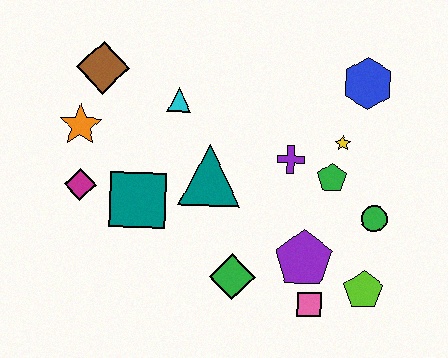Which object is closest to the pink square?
The purple pentagon is closest to the pink square.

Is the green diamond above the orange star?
No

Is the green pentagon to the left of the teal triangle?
No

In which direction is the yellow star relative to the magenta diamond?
The yellow star is to the right of the magenta diamond.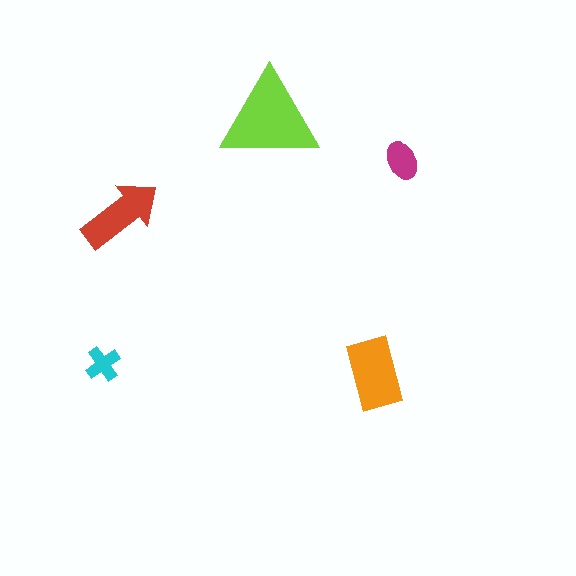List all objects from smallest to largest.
The cyan cross, the magenta ellipse, the red arrow, the orange rectangle, the lime triangle.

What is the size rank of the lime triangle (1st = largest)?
1st.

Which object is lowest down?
The orange rectangle is bottommost.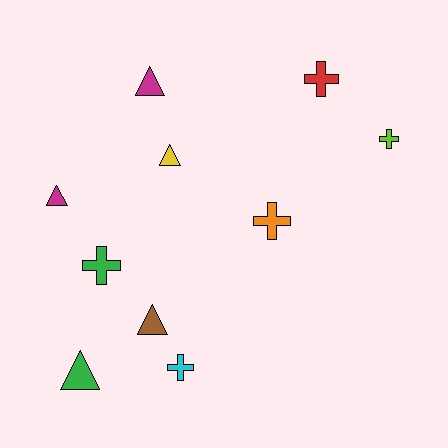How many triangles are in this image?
There are 5 triangles.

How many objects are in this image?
There are 10 objects.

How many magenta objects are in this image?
There are 2 magenta objects.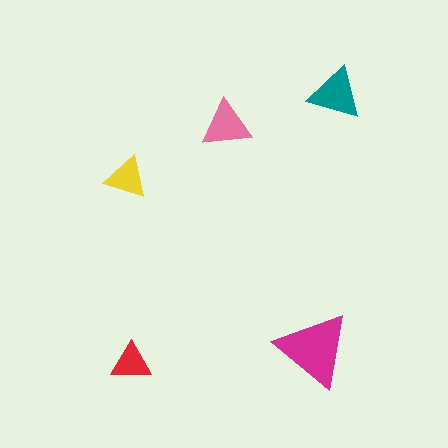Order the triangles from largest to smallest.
the magenta one, the teal one, the pink one, the yellow one, the red one.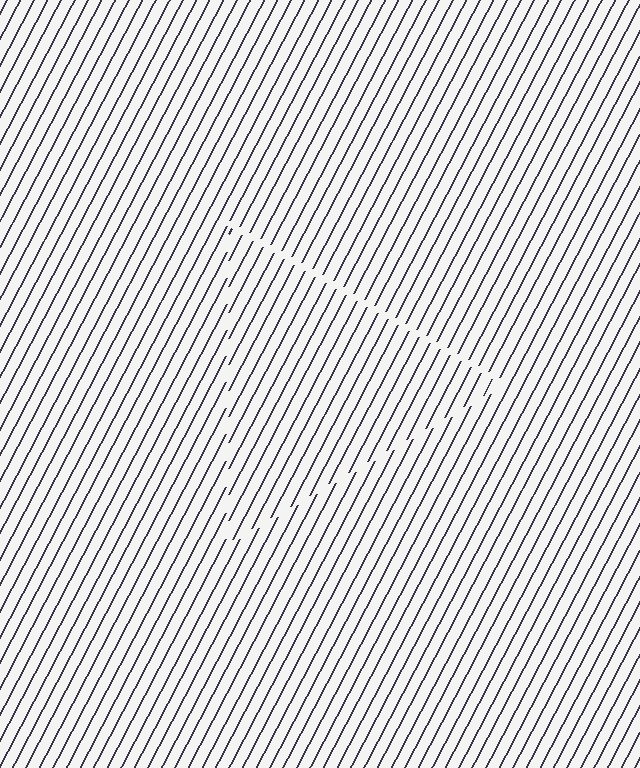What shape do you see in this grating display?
An illusory triangle. The interior of the shape contains the same grating, shifted by half a period — the contour is defined by the phase discontinuity where line-ends from the inner and outer gratings abut.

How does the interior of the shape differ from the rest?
The interior of the shape contains the same grating, shifted by half a period — the contour is defined by the phase discontinuity where line-ends from the inner and outer gratings abut.